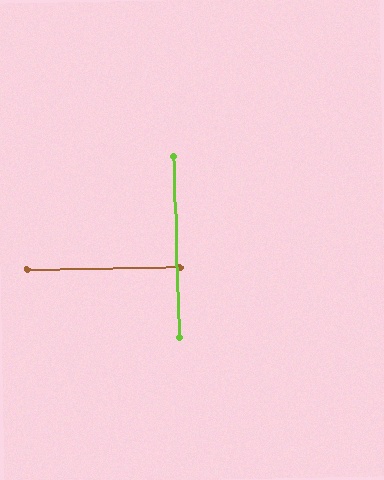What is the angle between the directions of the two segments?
Approximately 89 degrees.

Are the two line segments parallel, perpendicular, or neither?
Perpendicular — they meet at approximately 89°.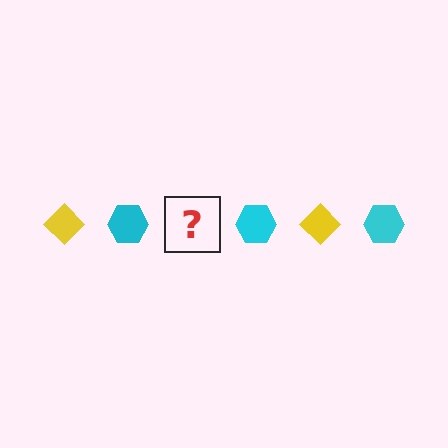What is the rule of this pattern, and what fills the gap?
The rule is that the pattern alternates between yellow diamond and cyan hexagon. The gap should be filled with a yellow diamond.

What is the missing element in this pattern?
The missing element is a yellow diamond.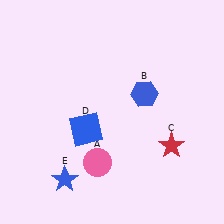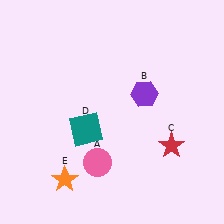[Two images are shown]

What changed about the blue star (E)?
In Image 1, E is blue. In Image 2, it changed to orange.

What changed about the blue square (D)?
In Image 1, D is blue. In Image 2, it changed to teal.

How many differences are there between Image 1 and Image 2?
There are 3 differences between the two images.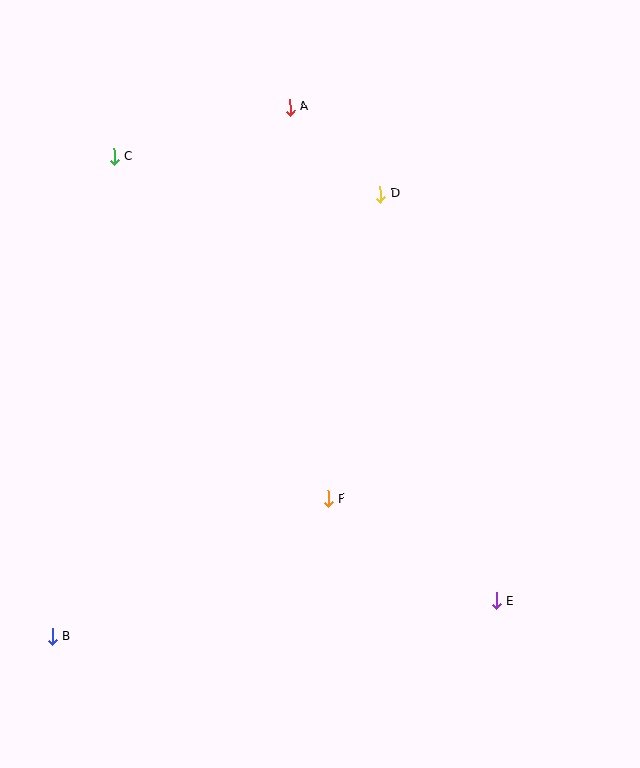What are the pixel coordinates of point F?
Point F is at (328, 499).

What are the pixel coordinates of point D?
Point D is at (380, 194).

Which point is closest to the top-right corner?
Point D is closest to the top-right corner.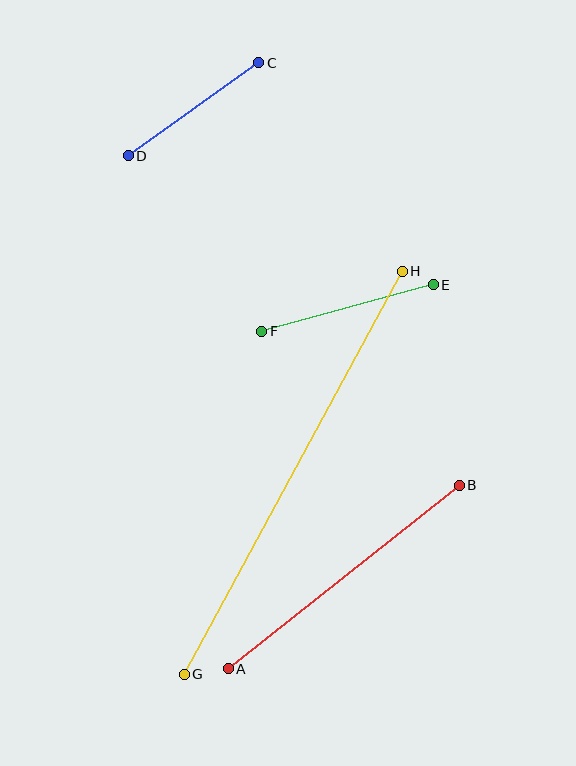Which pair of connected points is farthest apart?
Points G and H are farthest apart.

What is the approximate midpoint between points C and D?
The midpoint is at approximately (193, 109) pixels.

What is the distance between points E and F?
The distance is approximately 178 pixels.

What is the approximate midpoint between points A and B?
The midpoint is at approximately (344, 577) pixels.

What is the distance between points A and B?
The distance is approximately 295 pixels.